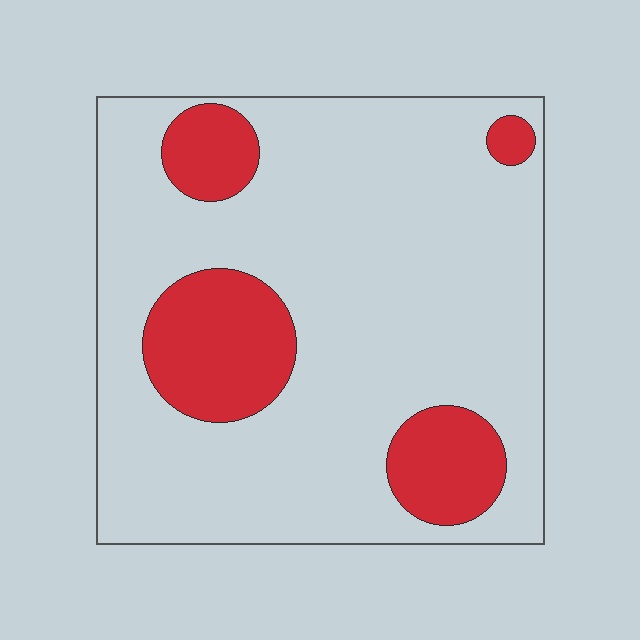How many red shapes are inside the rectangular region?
4.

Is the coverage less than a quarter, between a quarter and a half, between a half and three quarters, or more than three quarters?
Less than a quarter.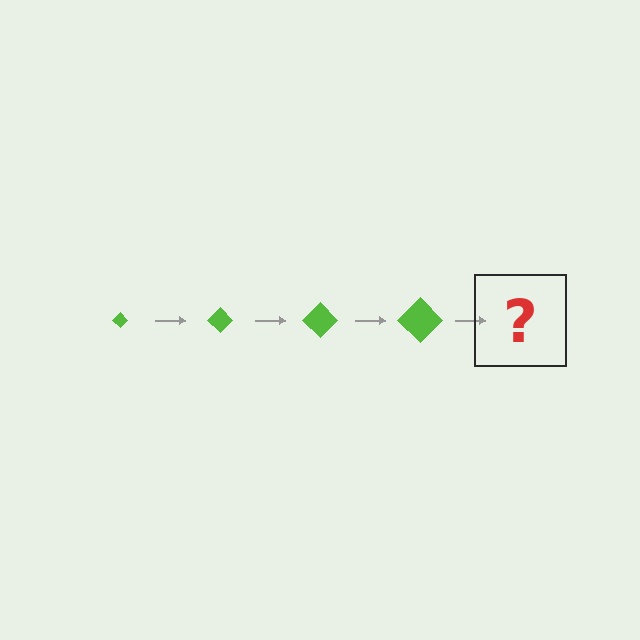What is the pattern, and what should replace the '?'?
The pattern is that the diamond gets progressively larger each step. The '?' should be a lime diamond, larger than the previous one.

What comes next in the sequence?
The next element should be a lime diamond, larger than the previous one.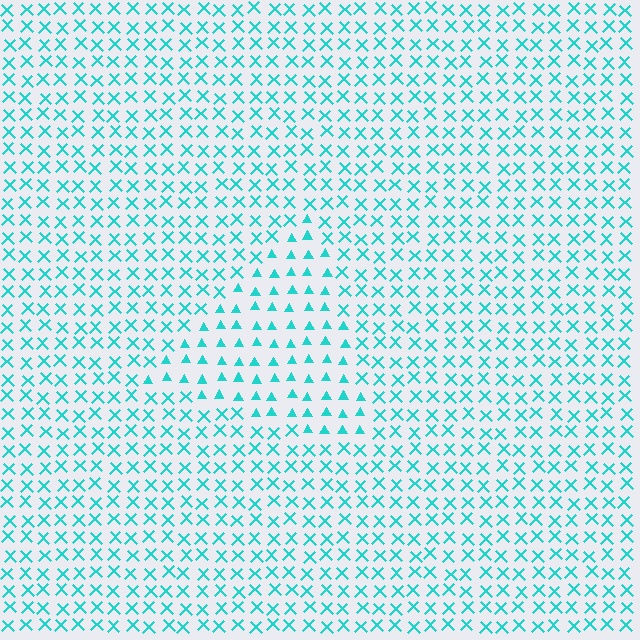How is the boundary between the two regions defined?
The boundary is defined by a change in element shape: triangles inside vs. X marks outside. All elements share the same color and spacing.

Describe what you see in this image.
The image is filled with small cyan elements arranged in a uniform grid. A triangle-shaped region contains triangles, while the surrounding area contains X marks. The boundary is defined purely by the change in element shape.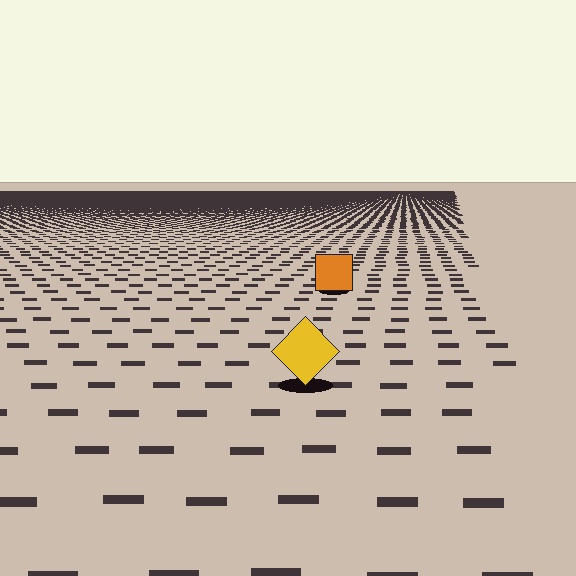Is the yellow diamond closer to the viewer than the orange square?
Yes. The yellow diamond is closer — you can tell from the texture gradient: the ground texture is coarser near it.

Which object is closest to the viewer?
The yellow diamond is closest. The texture marks near it are larger and more spread out.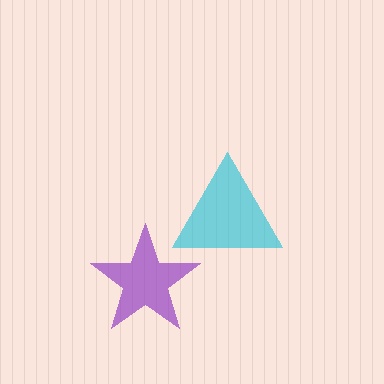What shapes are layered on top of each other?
The layered shapes are: a cyan triangle, a purple star.